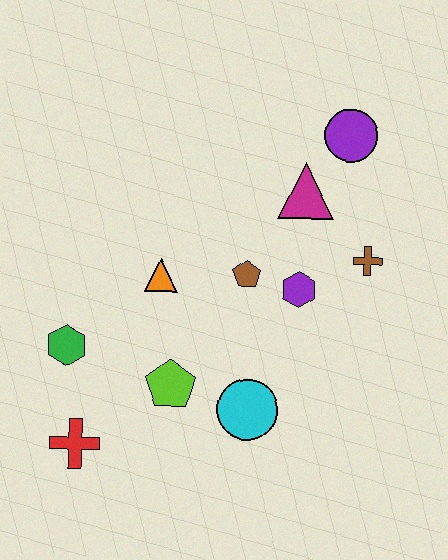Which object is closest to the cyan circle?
The lime pentagon is closest to the cyan circle.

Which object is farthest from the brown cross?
The red cross is farthest from the brown cross.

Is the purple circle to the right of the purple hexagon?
Yes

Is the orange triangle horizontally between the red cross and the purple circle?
Yes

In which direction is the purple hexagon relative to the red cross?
The purple hexagon is to the right of the red cross.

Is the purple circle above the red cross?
Yes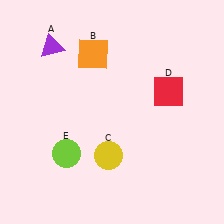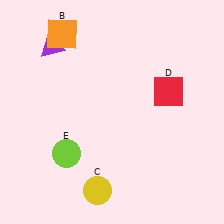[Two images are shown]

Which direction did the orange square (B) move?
The orange square (B) moved left.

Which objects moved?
The objects that moved are: the orange square (B), the yellow circle (C).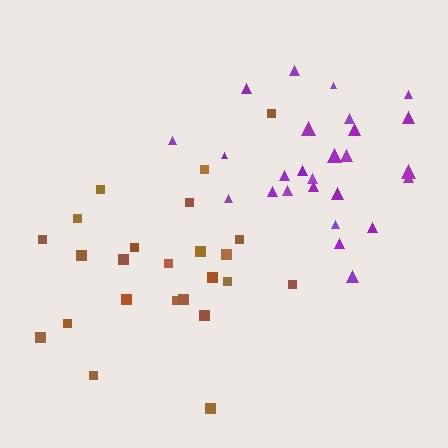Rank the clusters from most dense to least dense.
purple, brown.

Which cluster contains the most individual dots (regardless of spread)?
Purple (27).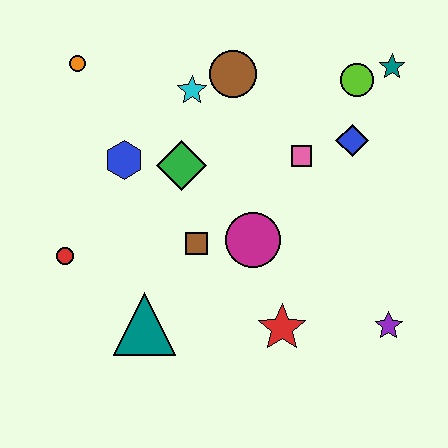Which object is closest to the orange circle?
The blue hexagon is closest to the orange circle.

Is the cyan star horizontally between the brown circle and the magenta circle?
No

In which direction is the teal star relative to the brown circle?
The teal star is to the right of the brown circle.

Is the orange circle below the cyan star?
No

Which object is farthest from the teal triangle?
The teal star is farthest from the teal triangle.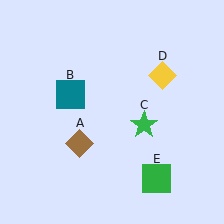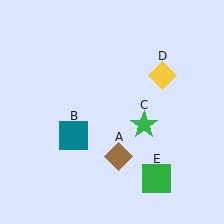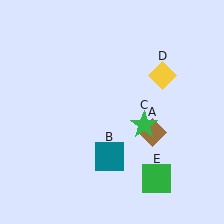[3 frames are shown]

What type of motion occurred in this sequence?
The brown diamond (object A), teal square (object B) rotated counterclockwise around the center of the scene.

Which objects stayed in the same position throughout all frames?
Green star (object C) and yellow diamond (object D) and green square (object E) remained stationary.